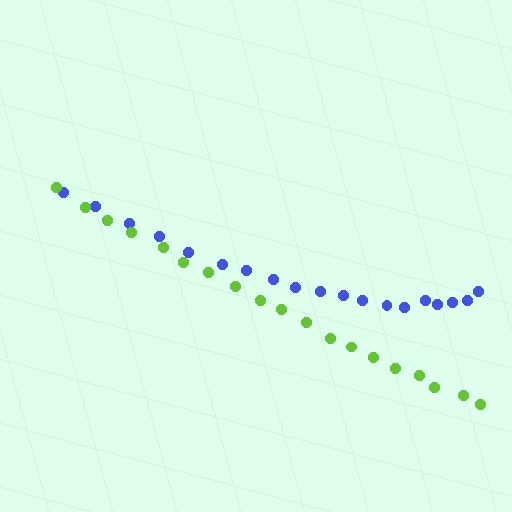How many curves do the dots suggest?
There are 2 distinct paths.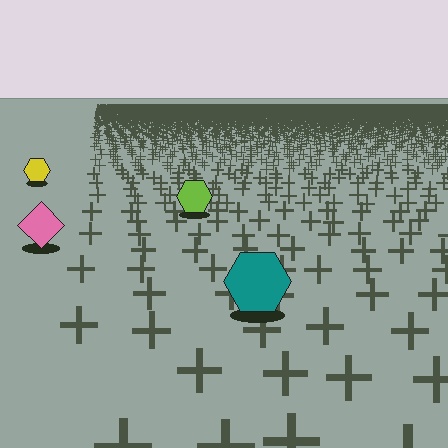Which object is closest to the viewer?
The teal hexagon is closest. The texture marks near it are larger and more spread out.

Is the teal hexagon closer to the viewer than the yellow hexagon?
Yes. The teal hexagon is closer — you can tell from the texture gradient: the ground texture is coarser near it.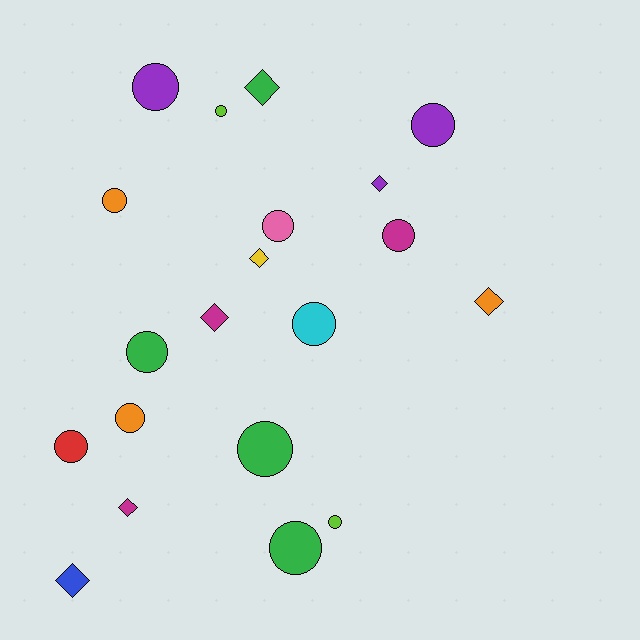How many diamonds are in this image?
There are 7 diamonds.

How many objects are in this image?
There are 20 objects.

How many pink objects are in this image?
There is 1 pink object.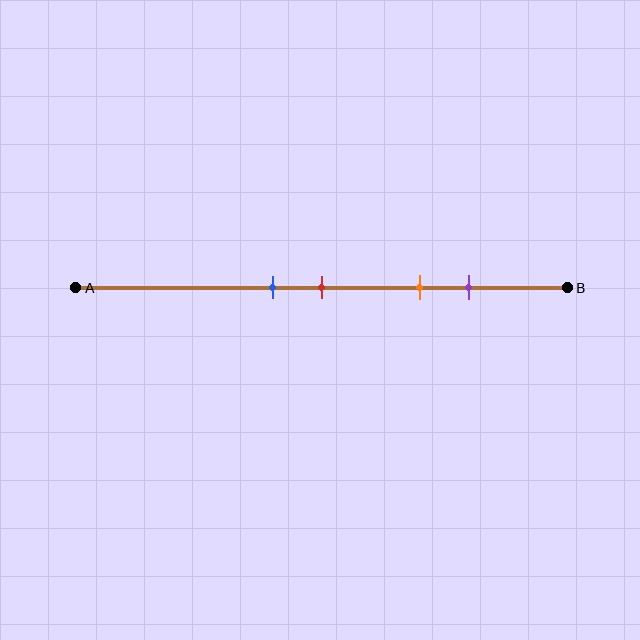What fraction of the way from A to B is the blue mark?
The blue mark is approximately 40% (0.4) of the way from A to B.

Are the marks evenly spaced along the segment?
No, the marks are not evenly spaced.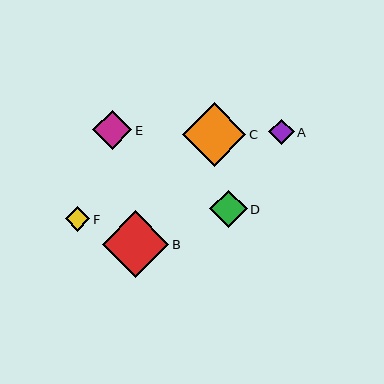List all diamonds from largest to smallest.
From largest to smallest: B, C, E, D, A, F.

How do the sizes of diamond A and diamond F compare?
Diamond A and diamond F are approximately the same size.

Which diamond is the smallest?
Diamond F is the smallest with a size of approximately 24 pixels.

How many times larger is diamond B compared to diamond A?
Diamond B is approximately 2.6 times the size of diamond A.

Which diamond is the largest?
Diamond B is the largest with a size of approximately 66 pixels.